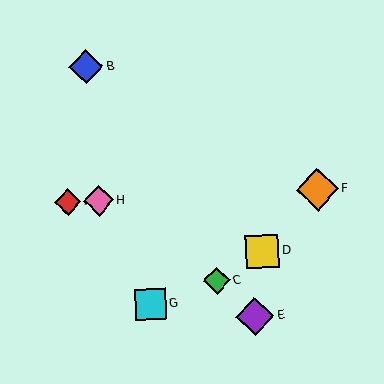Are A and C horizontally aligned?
No, A is at y≈202 and C is at y≈281.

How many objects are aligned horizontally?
3 objects (A, F, H) are aligned horizontally.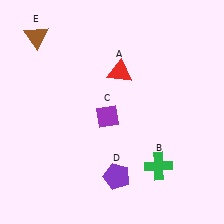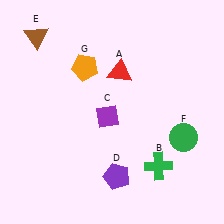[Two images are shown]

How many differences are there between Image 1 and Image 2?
There are 2 differences between the two images.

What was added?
A green circle (F), an orange pentagon (G) were added in Image 2.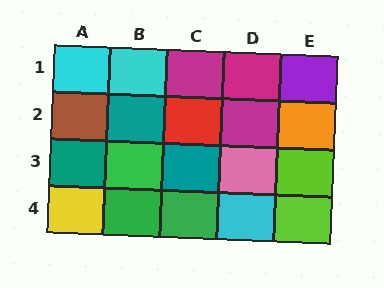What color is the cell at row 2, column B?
Teal.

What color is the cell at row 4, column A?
Yellow.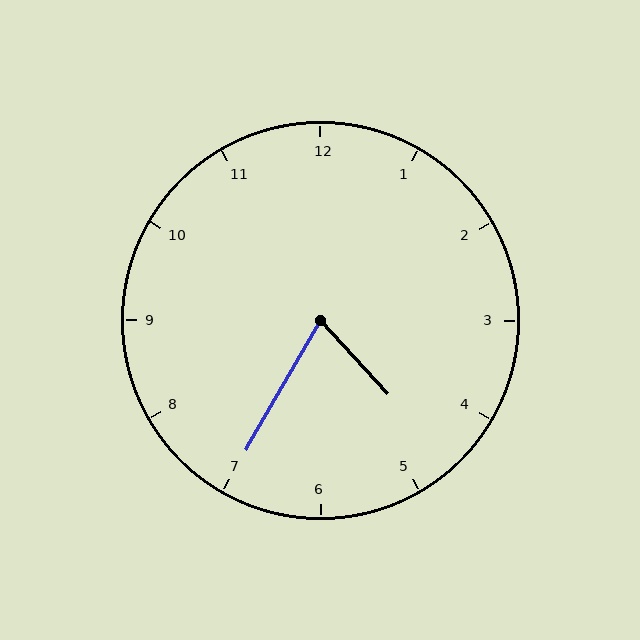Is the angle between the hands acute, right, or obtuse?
It is acute.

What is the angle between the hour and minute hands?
Approximately 72 degrees.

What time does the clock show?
4:35.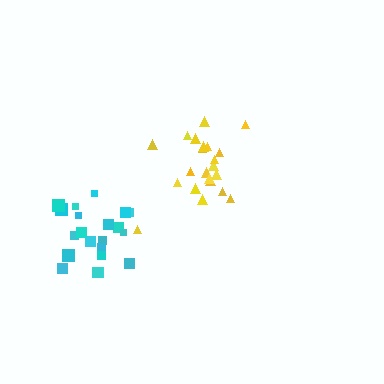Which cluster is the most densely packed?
Cyan.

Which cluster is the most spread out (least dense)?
Yellow.